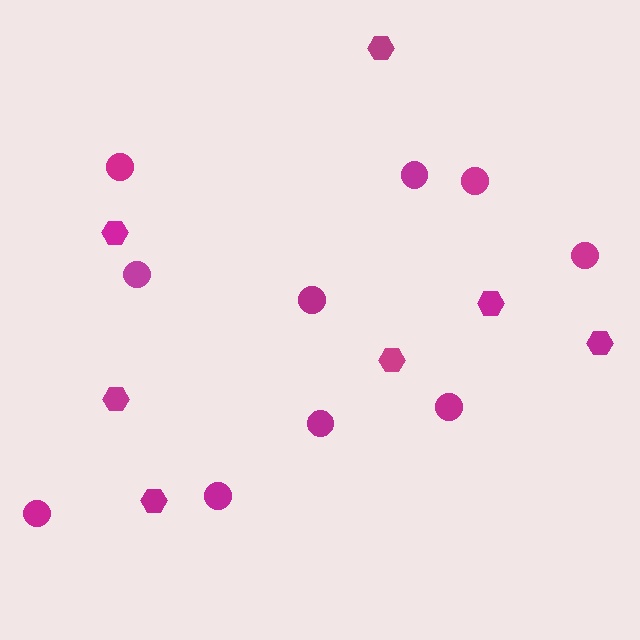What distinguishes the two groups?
There are 2 groups: one group of hexagons (7) and one group of circles (10).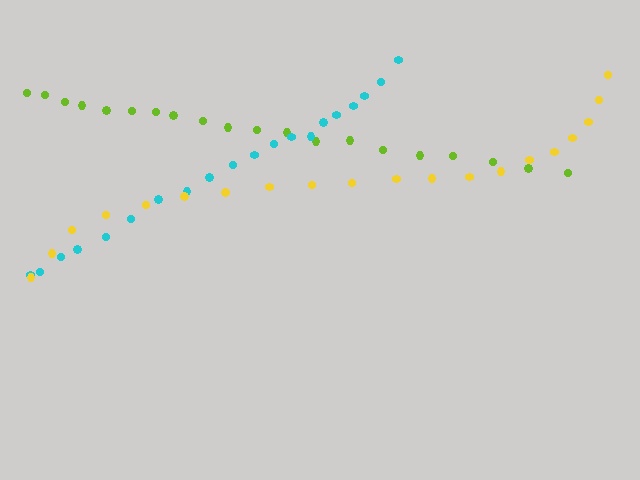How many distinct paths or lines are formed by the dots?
There are 3 distinct paths.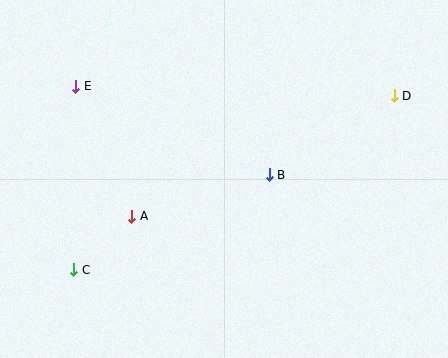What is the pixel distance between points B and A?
The distance between B and A is 144 pixels.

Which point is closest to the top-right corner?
Point D is closest to the top-right corner.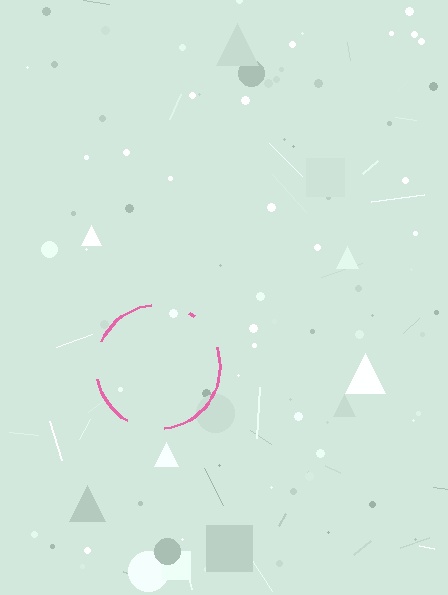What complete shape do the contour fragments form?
The contour fragments form a circle.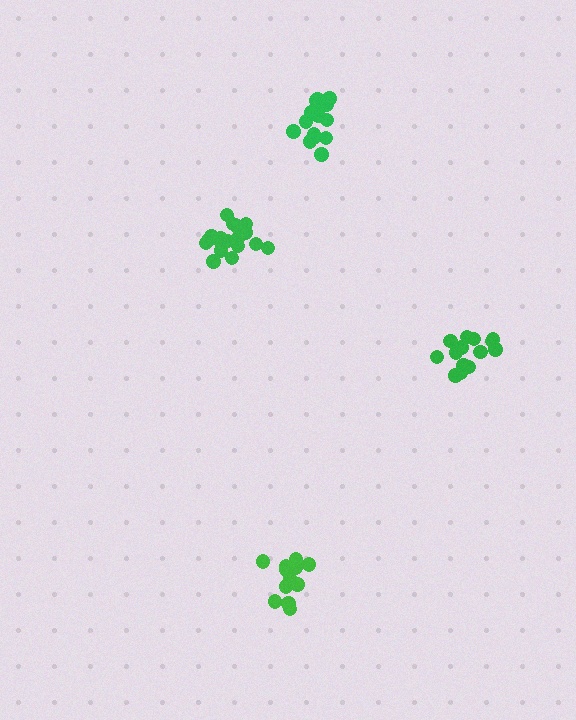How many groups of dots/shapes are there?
There are 4 groups.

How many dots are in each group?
Group 1: 15 dots, Group 2: 16 dots, Group 3: 13 dots, Group 4: 18 dots (62 total).